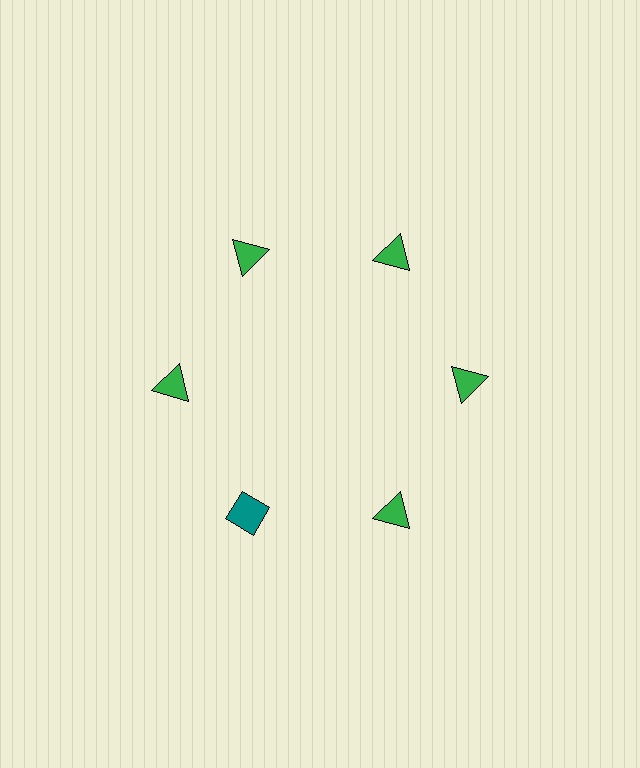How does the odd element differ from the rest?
It differs in both color (teal instead of green) and shape (diamond instead of triangle).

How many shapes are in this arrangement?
There are 6 shapes arranged in a ring pattern.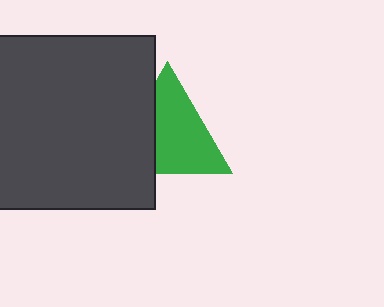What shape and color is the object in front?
The object in front is a dark gray rectangle.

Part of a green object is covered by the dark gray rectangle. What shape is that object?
It is a triangle.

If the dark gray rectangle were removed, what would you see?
You would see the complete green triangle.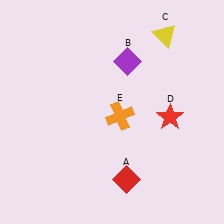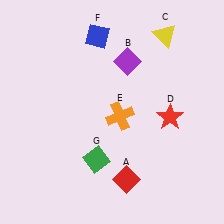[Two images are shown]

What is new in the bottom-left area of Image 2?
A green diamond (G) was added in the bottom-left area of Image 2.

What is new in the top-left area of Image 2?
A blue diamond (F) was added in the top-left area of Image 2.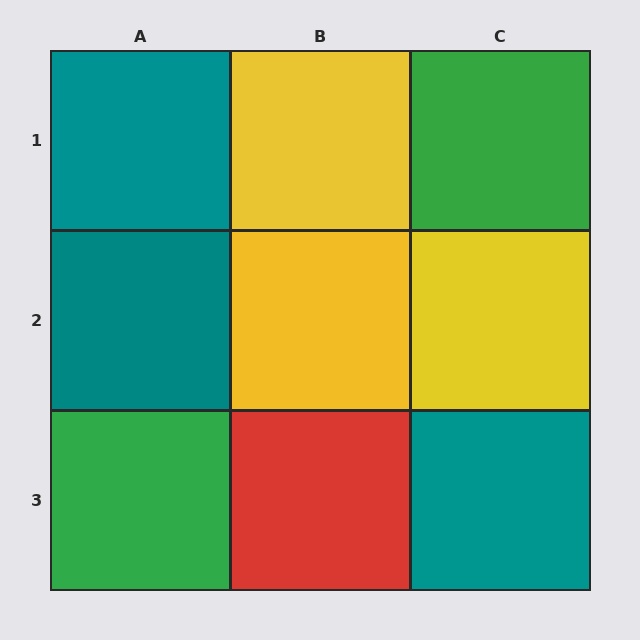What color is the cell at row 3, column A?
Green.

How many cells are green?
2 cells are green.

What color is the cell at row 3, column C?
Teal.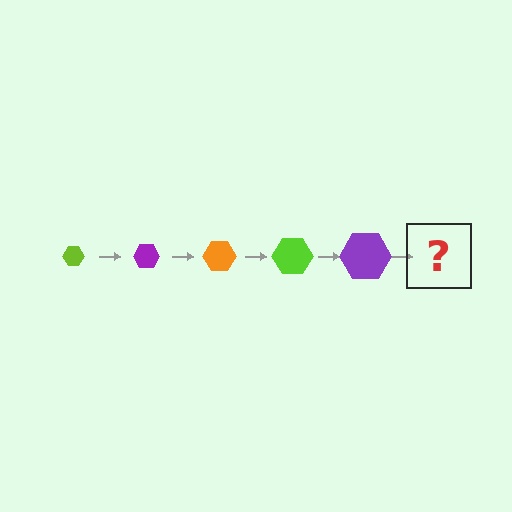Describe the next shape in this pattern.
It should be an orange hexagon, larger than the previous one.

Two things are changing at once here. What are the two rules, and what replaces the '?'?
The two rules are that the hexagon grows larger each step and the color cycles through lime, purple, and orange. The '?' should be an orange hexagon, larger than the previous one.